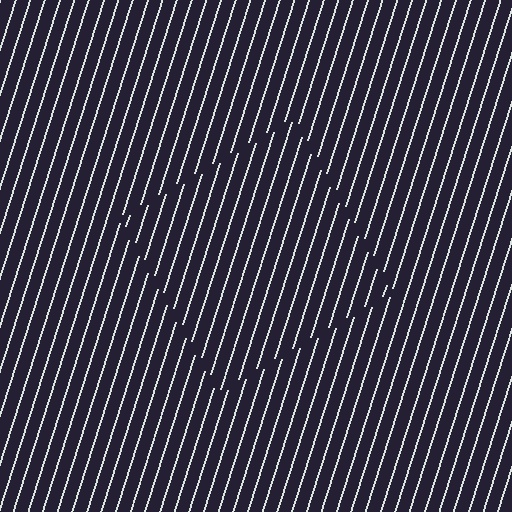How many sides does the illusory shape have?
4 sides — the line-ends trace a square.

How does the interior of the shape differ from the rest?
The interior of the shape contains the same grating, shifted by half a period — the contour is defined by the phase discontinuity where line-ends from the inner and outer gratings abut.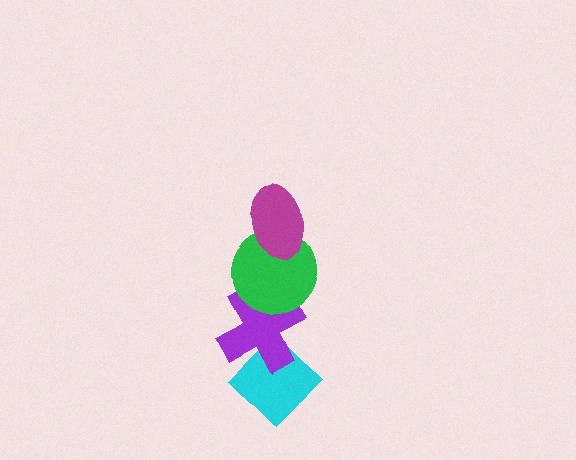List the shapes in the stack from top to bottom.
From top to bottom: the magenta ellipse, the green circle, the purple cross, the cyan diamond.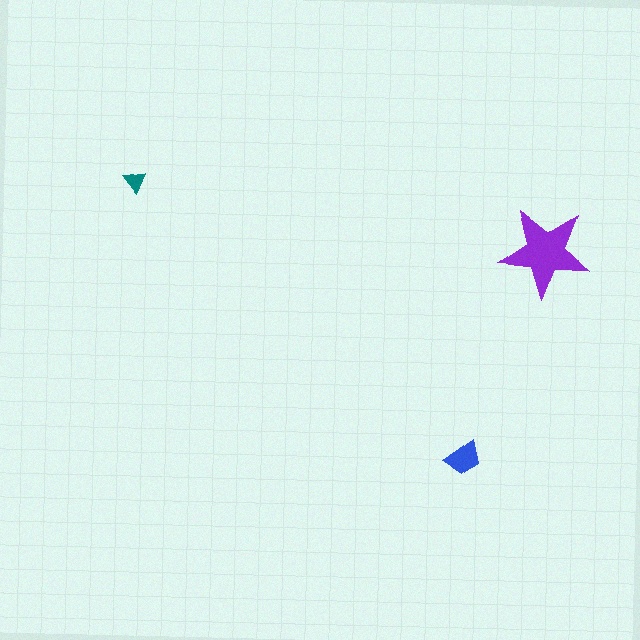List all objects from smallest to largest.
The teal triangle, the blue trapezoid, the purple star.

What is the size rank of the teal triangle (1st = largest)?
3rd.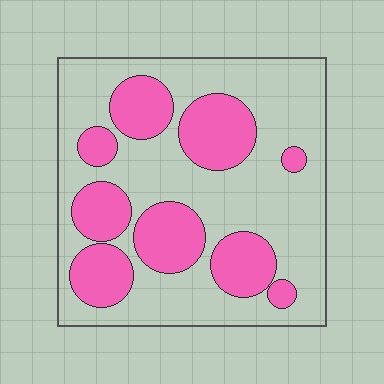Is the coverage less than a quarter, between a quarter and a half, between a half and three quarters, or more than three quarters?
Between a quarter and a half.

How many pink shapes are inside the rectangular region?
9.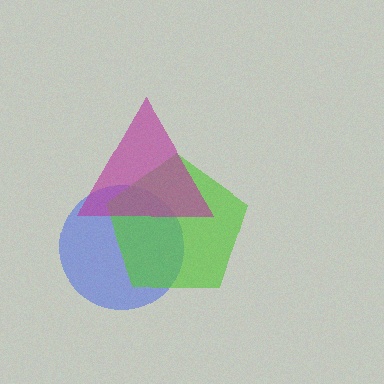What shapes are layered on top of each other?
The layered shapes are: a blue circle, a lime pentagon, a magenta triangle.